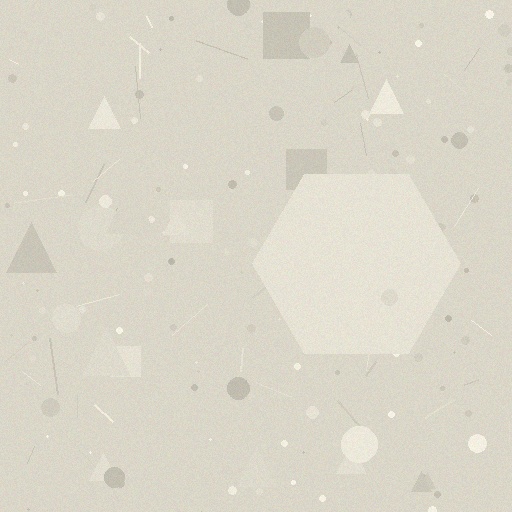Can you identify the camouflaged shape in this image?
The camouflaged shape is a hexagon.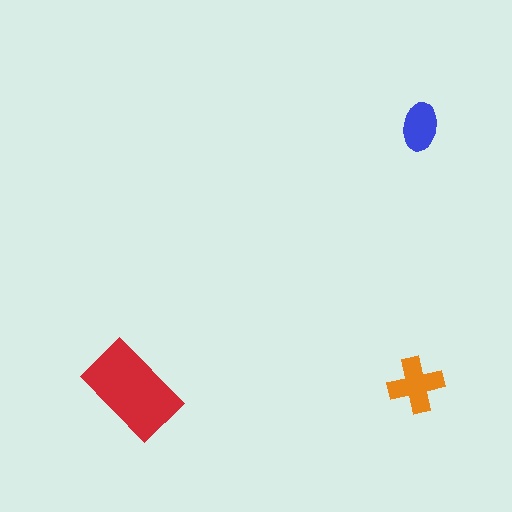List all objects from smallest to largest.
The blue ellipse, the orange cross, the red rectangle.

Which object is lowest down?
The red rectangle is bottommost.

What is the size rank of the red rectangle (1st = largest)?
1st.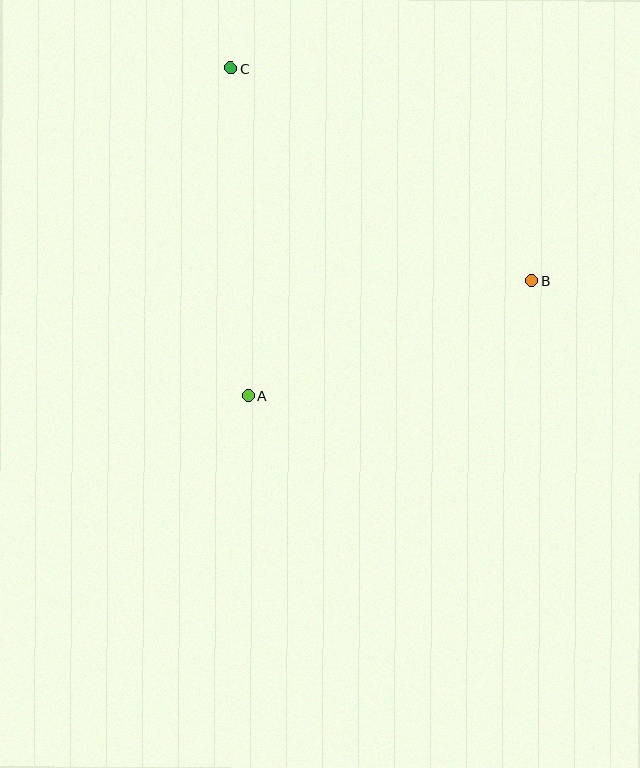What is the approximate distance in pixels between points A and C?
The distance between A and C is approximately 327 pixels.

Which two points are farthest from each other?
Points B and C are farthest from each other.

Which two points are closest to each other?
Points A and B are closest to each other.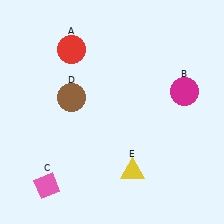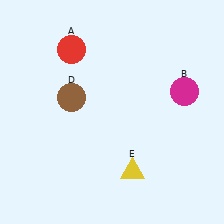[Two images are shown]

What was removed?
The pink diamond (C) was removed in Image 2.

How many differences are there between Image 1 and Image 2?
There is 1 difference between the two images.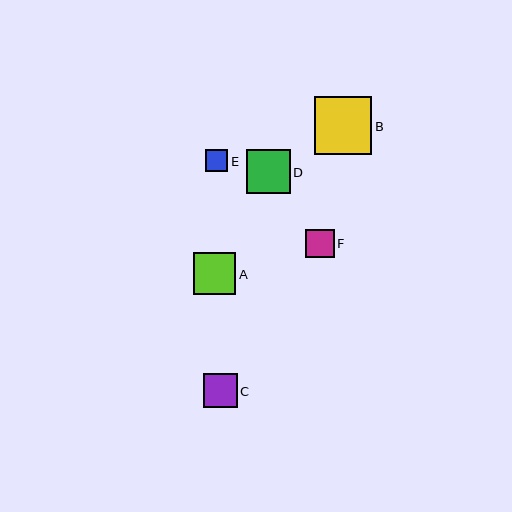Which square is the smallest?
Square E is the smallest with a size of approximately 23 pixels.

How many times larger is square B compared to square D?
Square B is approximately 1.3 times the size of square D.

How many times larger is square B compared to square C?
Square B is approximately 1.7 times the size of square C.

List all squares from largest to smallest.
From largest to smallest: B, D, A, C, F, E.